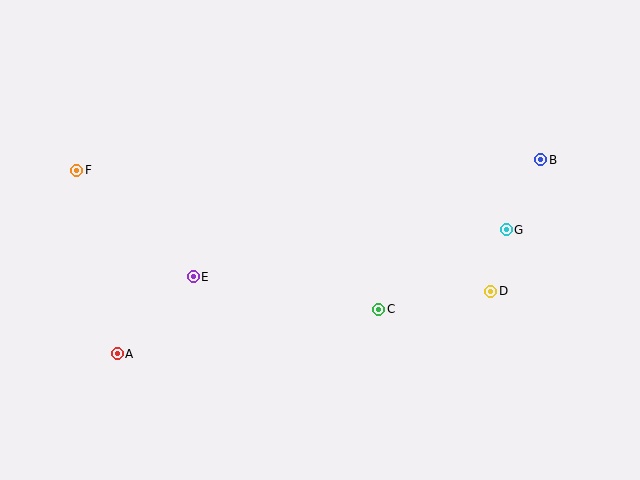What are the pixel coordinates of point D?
Point D is at (491, 291).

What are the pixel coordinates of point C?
Point C is at (379, 309).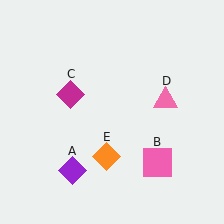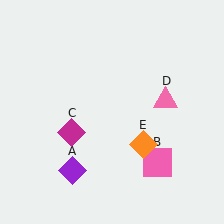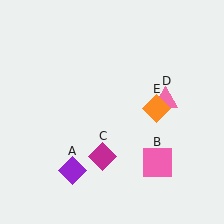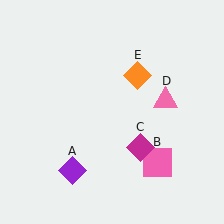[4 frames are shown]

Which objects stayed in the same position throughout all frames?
Purple diamond (object A) and pink square (object B) and pink triangle (object D) remained stationary.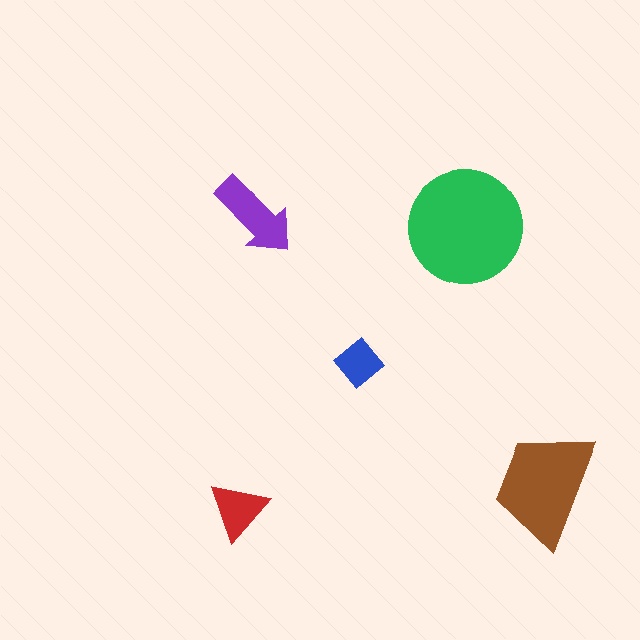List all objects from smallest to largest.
The blue diamond, the red triangle, the purple arrow, the brown trapezoid, the green circle.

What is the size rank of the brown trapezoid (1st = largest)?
2nd.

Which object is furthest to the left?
The red triangle is leftmost.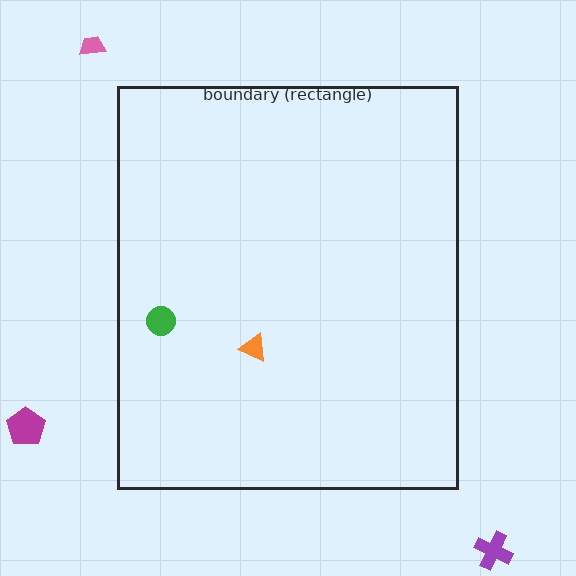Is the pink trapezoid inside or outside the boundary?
Outside.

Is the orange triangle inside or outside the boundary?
Inside.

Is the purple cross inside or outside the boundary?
Outside.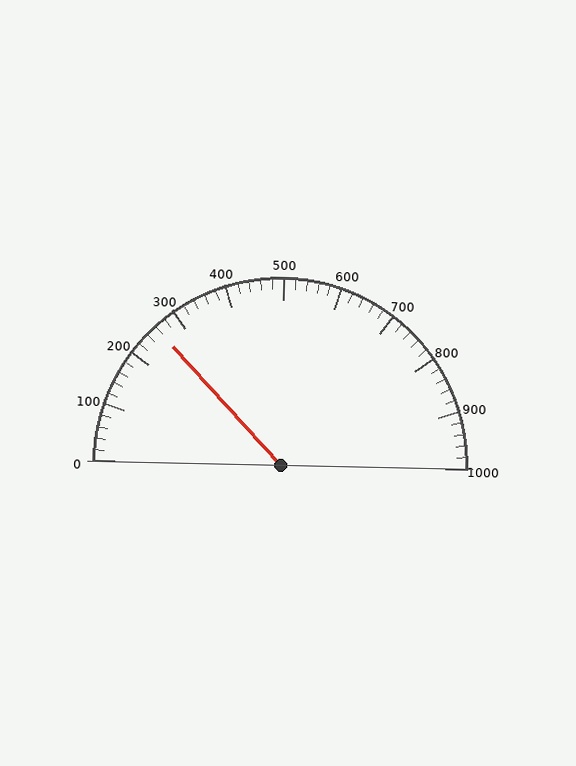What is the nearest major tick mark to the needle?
The nearest major tick mark is 300.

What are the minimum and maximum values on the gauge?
The gauge ranges from 0 to 1000.